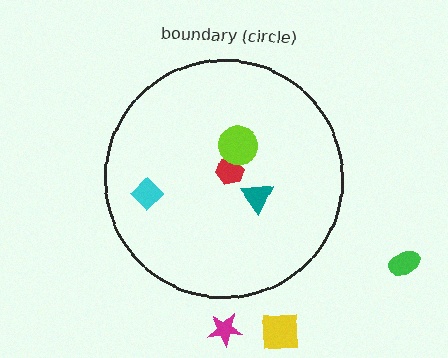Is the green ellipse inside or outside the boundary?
Outside.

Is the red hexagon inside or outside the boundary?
Inside.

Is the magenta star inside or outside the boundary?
Outside.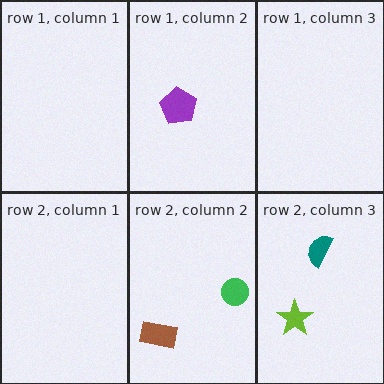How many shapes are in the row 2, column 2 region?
2.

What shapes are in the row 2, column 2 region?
The brown rectangle, the green circle.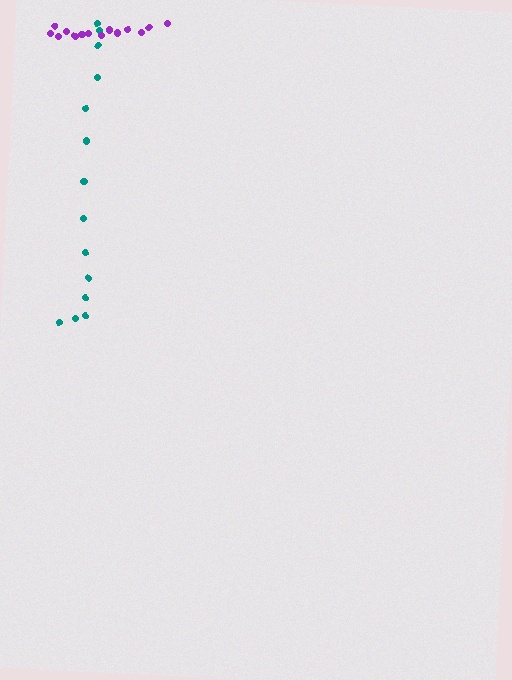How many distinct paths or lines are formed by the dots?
There are 2 distinct paths.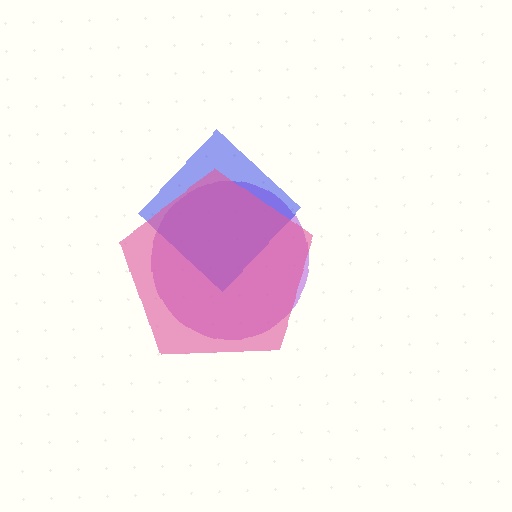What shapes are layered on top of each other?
The layered shapes are: a purple circle, a blue diamond, a pink pentagon.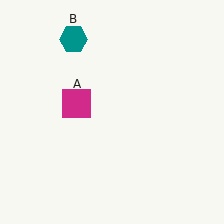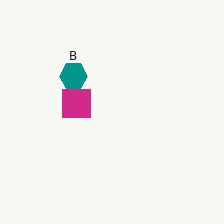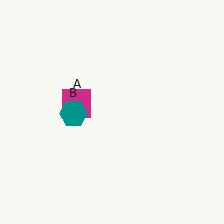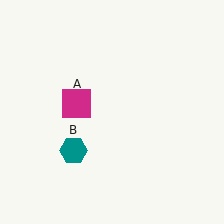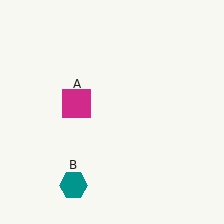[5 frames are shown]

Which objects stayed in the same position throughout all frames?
Magenta square (object A) remained stationary.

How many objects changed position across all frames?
1 object changed position: teal hexagon (object B).